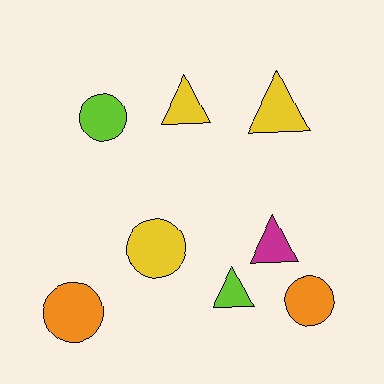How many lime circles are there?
There is 1 lime circle.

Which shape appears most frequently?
Triangle, with 4 objects.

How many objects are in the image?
There are 8 objects.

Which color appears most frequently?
Yellow, with 3 objects.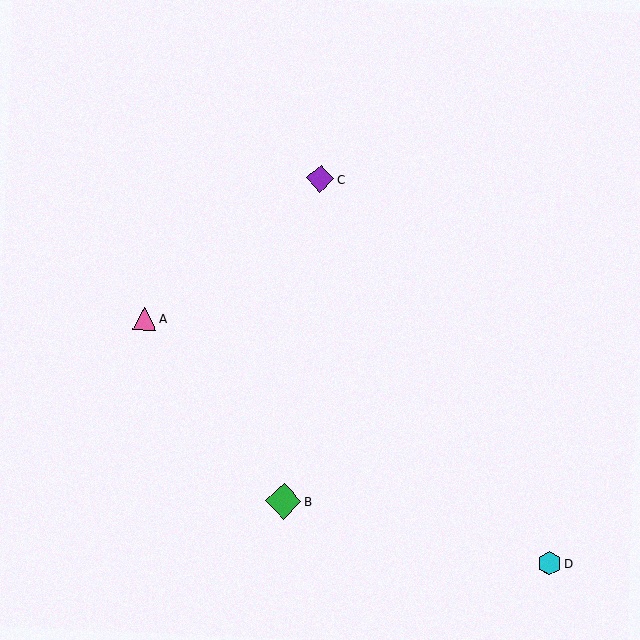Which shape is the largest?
The green diamond (labeled B) is the largest.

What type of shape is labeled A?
Shape A is a pink triangle.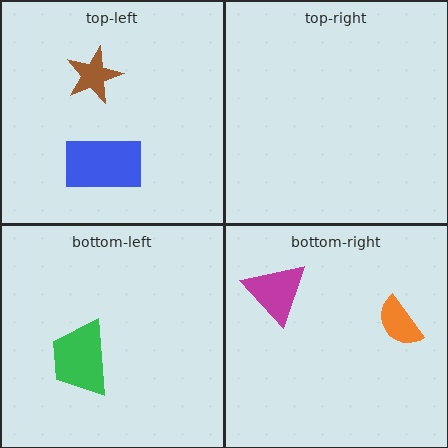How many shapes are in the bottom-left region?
1.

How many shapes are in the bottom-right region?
2.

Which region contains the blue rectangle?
The top-left region.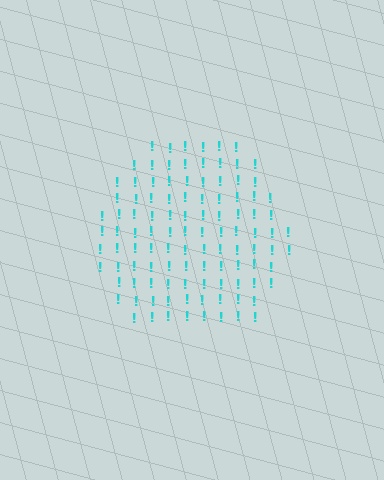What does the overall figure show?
The overall figure shows a hexagon.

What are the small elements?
The small elements are exclamation marks.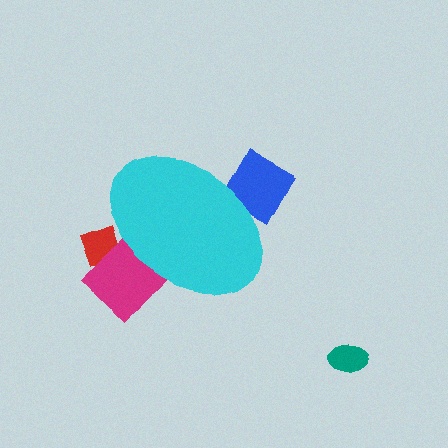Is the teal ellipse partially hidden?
No, the teal ellipse is fully visible.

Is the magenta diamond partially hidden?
Yes, the magenta diamond is partially hidden behind the cyan ellipse.